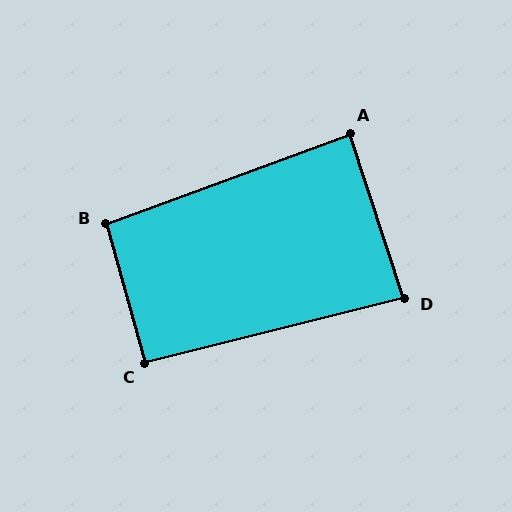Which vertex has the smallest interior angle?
D, at approximately 86 degrees.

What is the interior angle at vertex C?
Approximately 92 degrees (approximately right).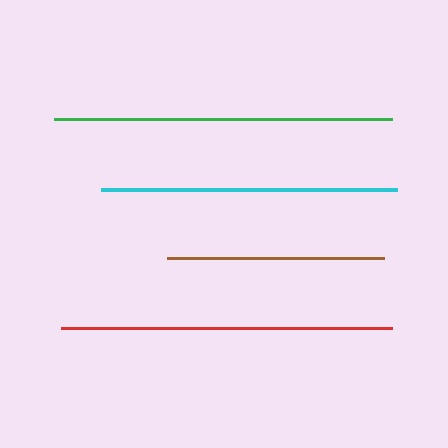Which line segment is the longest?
The green line is the longest at approximately 338 pixels.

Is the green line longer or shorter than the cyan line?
The green line is longer than the cyan line.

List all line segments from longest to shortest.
From longest to shortest: green, red, cyan, brown.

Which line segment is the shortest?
The brown line is the shortest at approximately 217 pixels.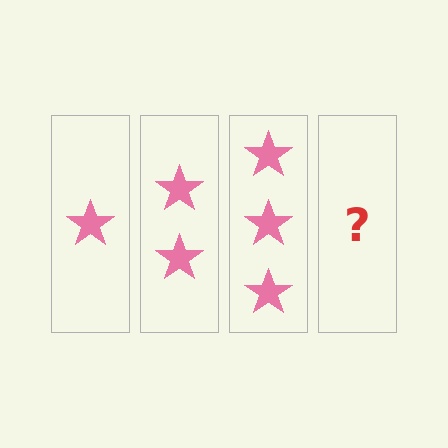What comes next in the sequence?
The next element should be 4 stars.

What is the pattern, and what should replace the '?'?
The pattern is that each step adds one more star. The '?' should be 4 stars.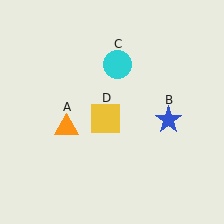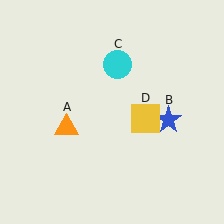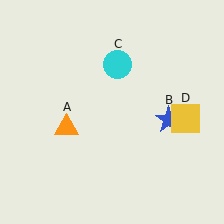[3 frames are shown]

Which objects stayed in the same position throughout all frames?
Orange triangle (object A) and blue star (object B) and cyan circle (object C) remained stationary.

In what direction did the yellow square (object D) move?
The yellow square (object D) moved right.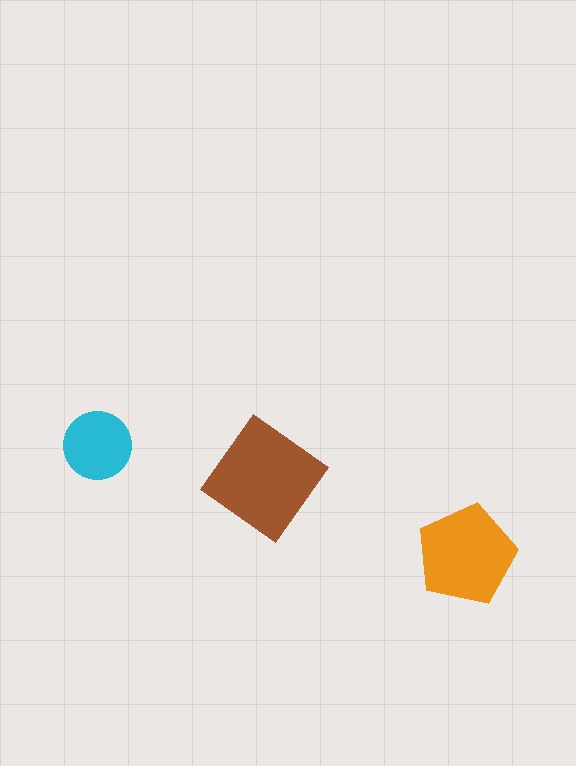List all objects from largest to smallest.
The brown diamond, the orange pentagon, the cyan circle.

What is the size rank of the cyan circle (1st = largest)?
3rd.